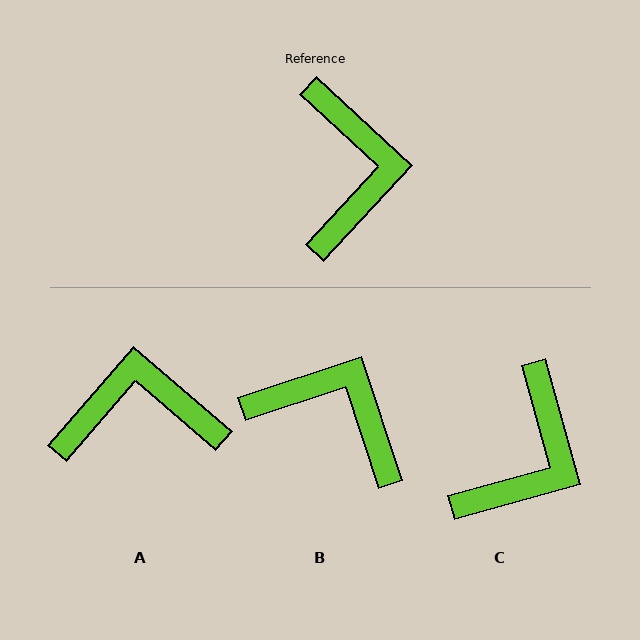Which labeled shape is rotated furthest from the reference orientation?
A, about 92 degrees away.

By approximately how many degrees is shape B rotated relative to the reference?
Approximately 61 degrees counter-clockwise.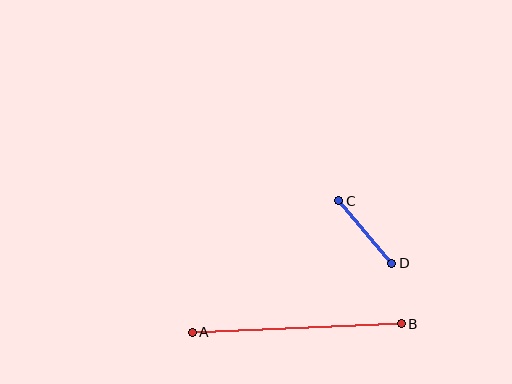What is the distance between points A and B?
The distance is approximately 209 pixels.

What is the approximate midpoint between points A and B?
The midpoint is at approximately (297, 328) pixels.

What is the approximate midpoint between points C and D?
The midpoint is at approximately (365, 232) pixels.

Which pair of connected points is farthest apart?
Points A and B are farthest apart.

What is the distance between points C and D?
The distance is approximately 82 pixels.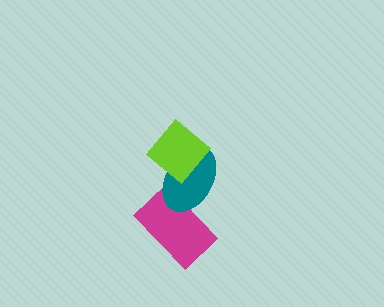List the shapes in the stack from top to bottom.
From top to bottom: the lime diamond, the teal ellipse, the magenta rectangle.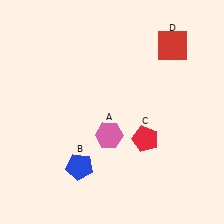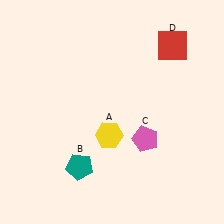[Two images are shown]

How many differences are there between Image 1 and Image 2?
There are 3 differences between the two images.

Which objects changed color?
A changed from pink to yellow. B changed from blue to teal. C changed from red to pink.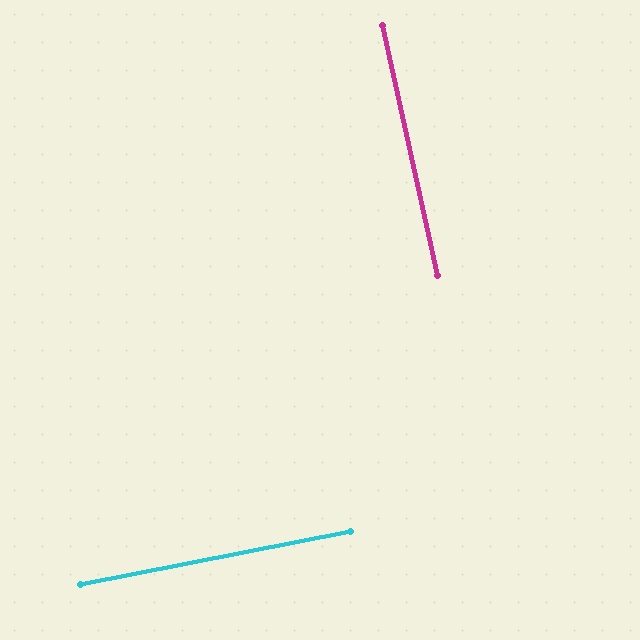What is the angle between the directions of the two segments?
Approximately 89 degrees.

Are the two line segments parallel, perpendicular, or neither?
Perpendicular — they meet at approximately 89°.